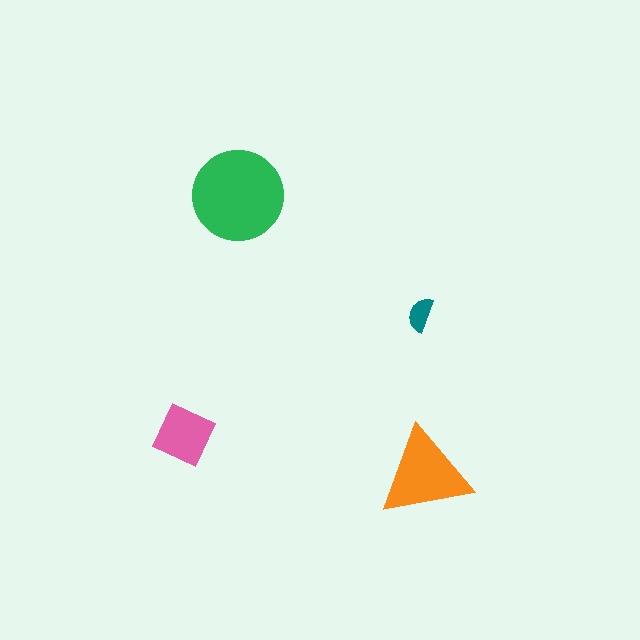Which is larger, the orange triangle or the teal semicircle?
The orange triangle.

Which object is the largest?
The green circle.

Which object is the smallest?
The teal semicircle.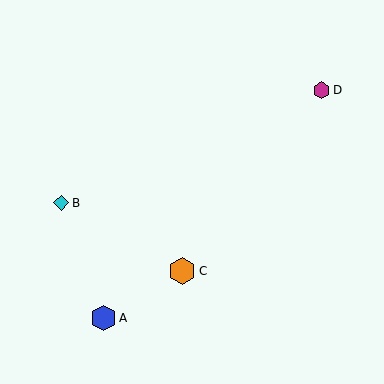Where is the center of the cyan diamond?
The center of the cyan diamond is at (61, 203).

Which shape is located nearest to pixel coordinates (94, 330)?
The blue hexagon (labeled A) at (103, 318) is nearest to that location.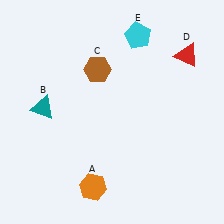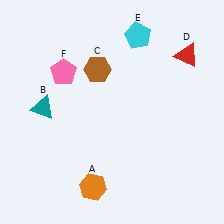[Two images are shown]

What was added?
A pink pentagon (F) was added in Image 2.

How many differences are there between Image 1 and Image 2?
There is 1 difference between the two images.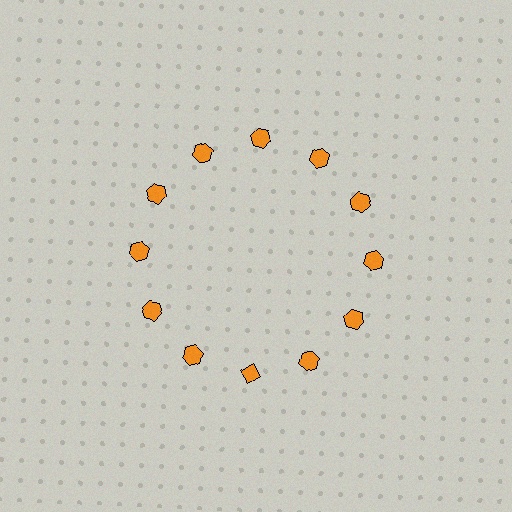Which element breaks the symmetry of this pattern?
The orange diamond at roughly the 6 o'clock position breaks the symmetry. All other shapes are orange hexagons.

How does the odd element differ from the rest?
It has a different shape: diamond instead of hexagon.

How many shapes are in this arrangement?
There are 12 shapes arranged in a ring pattern.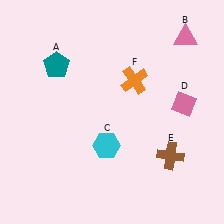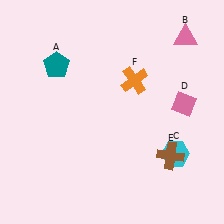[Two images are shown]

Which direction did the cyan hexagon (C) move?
The cyan hexagon (C) moved right.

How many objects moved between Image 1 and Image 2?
1 object moved between the two images.